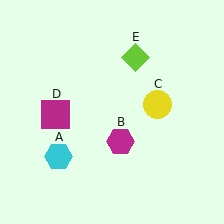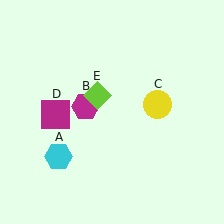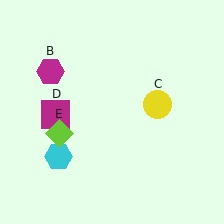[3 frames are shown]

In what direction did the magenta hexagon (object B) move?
The magenta hexagon (object B) moved up and to the left.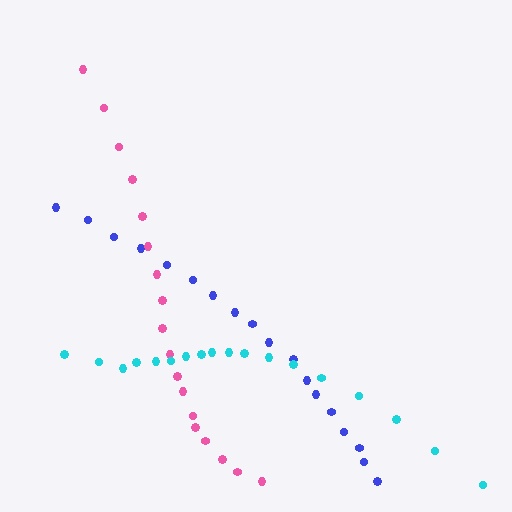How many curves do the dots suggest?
There are 3 distinct paths.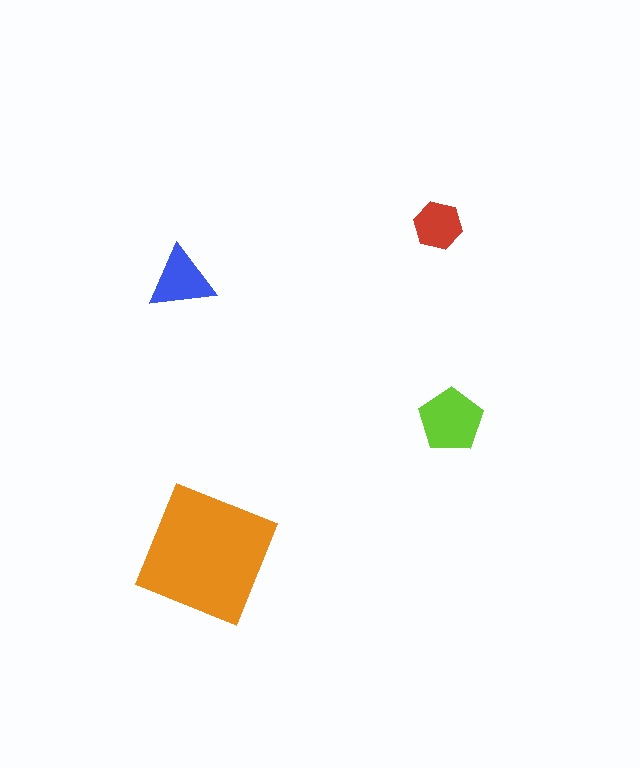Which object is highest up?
The red hexagon is topmost.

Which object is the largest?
The orange square.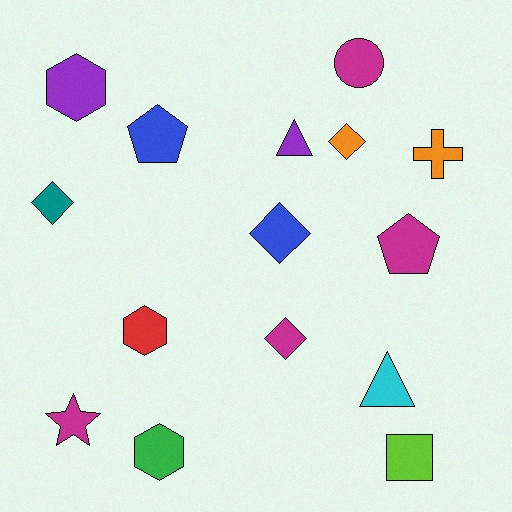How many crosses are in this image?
There is 1 cross.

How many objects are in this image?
There are 15 objects.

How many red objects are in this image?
There is 1 red object.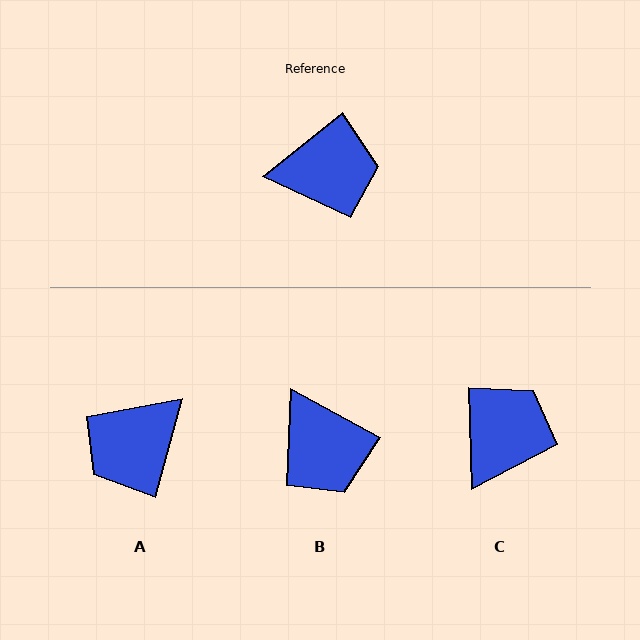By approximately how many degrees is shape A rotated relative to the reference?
Approximately 144 degrees clockwise.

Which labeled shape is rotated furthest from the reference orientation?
A, about 144 degrees away.